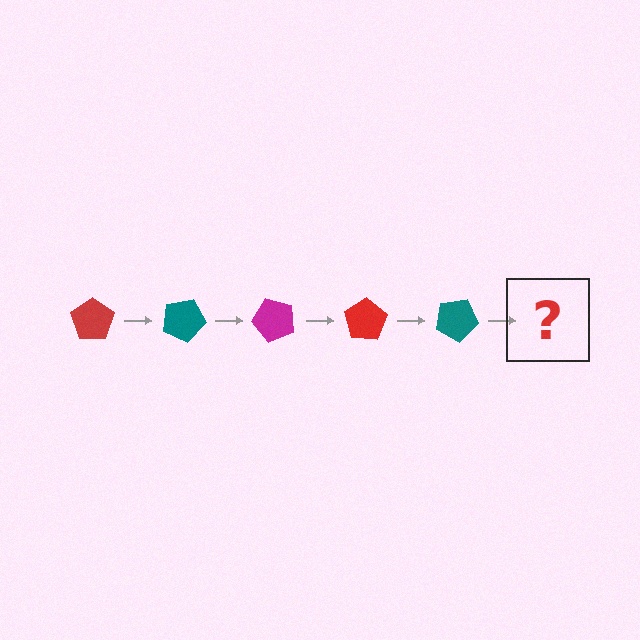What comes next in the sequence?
The next element should be a magenta pentagon, rotated 125 degrees from the start.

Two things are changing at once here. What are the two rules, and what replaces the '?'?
The two rules are that it rotates 25 degrees each step and the color cycles through red, teal, and magenta. The '?' should be a magenta pentagon, rotated 125 degrees from the start.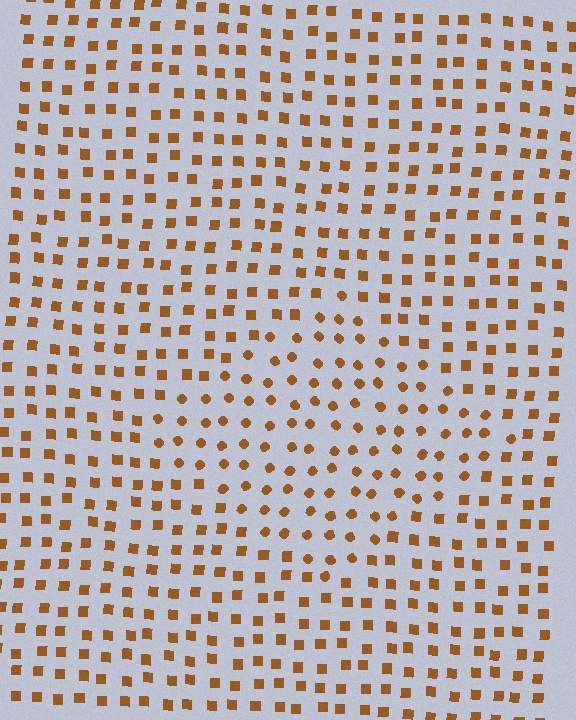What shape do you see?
I see a diamond.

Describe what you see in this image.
The image is filled with small brown elements arranged in a uniform grid. A diamond-shaped region contains circles, while the surrounding area contains squares. The boundary is defined purely by the change in element shape.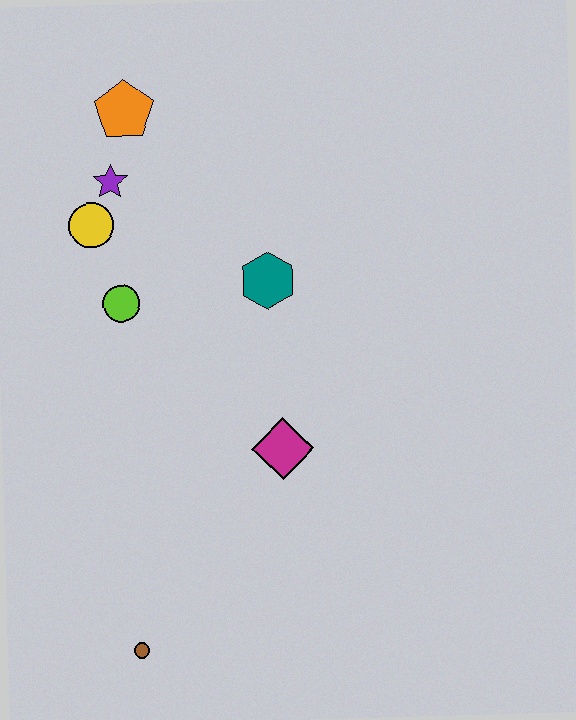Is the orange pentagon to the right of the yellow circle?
Yes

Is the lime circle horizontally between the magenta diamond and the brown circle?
No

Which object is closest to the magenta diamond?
The teal hexagon is closest to the magenta diamond.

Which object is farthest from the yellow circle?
The brown circle is farthest from the yellow circle.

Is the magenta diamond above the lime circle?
No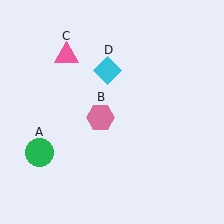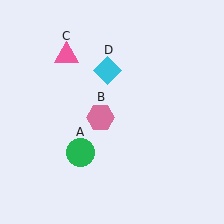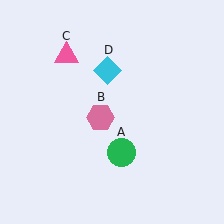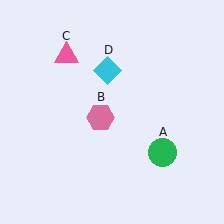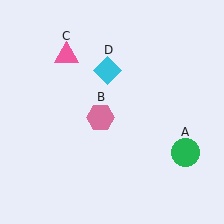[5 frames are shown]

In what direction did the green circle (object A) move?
The green circle (object A) moved right.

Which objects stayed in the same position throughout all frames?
Pink hexagon (object B) and pink triangle (object C) and cyan diamond (object D) remained stationary.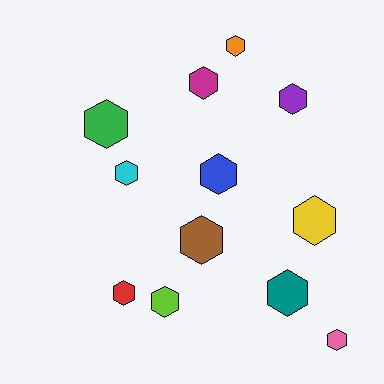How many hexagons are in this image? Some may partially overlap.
There are 12 hexagons.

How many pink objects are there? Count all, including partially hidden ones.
There is 1 pink object.